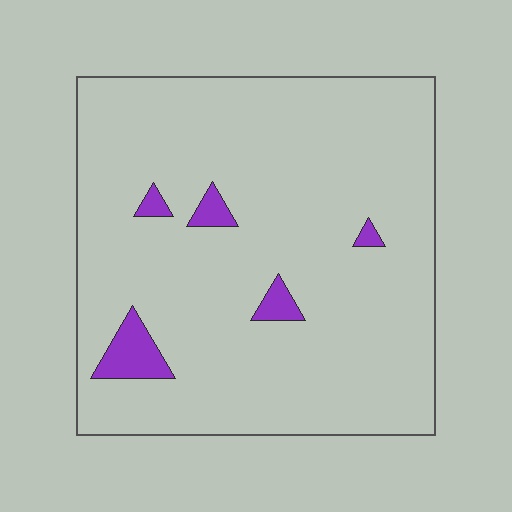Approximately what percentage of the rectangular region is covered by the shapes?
Approximately 5%.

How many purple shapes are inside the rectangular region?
5.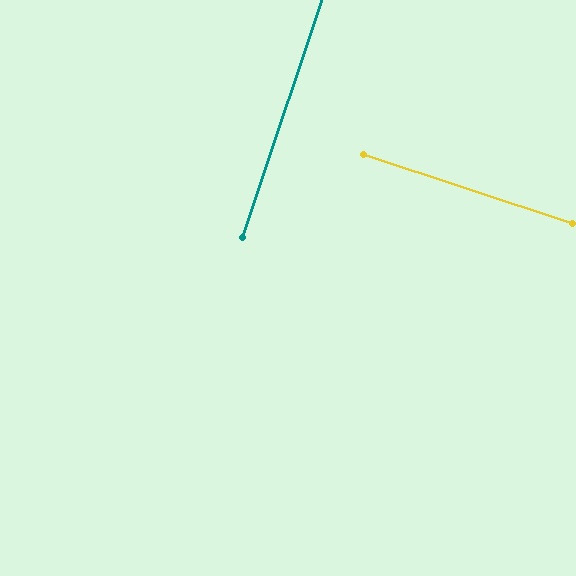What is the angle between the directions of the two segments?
Approximately 90 degrees.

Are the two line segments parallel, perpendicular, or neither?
Perpendicular — they meet at approximately 90°.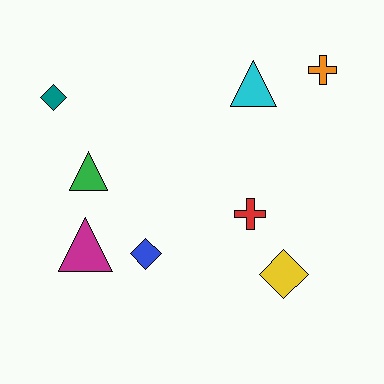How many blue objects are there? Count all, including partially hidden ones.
There is 1 blue object.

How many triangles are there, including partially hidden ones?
There are 3 triangles.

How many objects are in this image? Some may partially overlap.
There are 8 objects.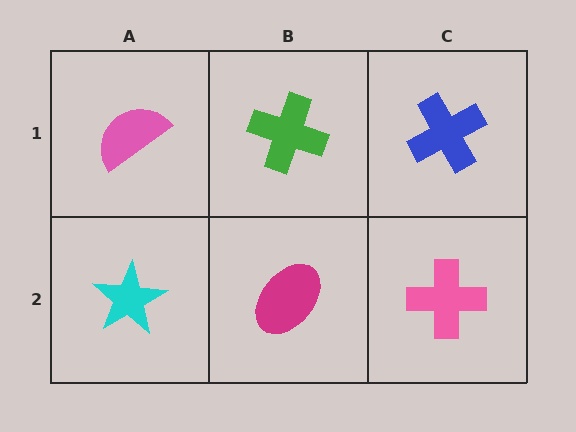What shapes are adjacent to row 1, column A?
A cyan star (row 2, column A), a green cross (row 1, column B).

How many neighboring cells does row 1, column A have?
2.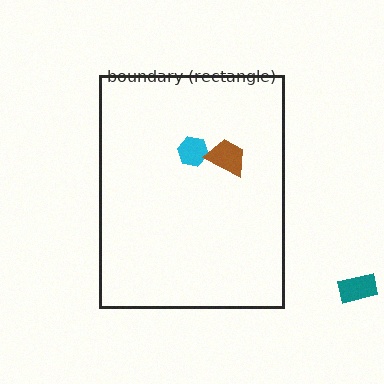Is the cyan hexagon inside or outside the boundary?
Inside.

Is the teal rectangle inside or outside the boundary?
Outside.